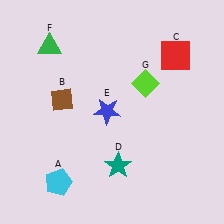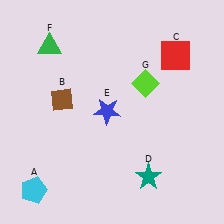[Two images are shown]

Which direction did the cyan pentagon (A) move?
The cyan pentagon (A) moved left.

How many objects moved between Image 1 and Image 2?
2 objects moved between the two images.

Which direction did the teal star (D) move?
The teal star (D) moved right.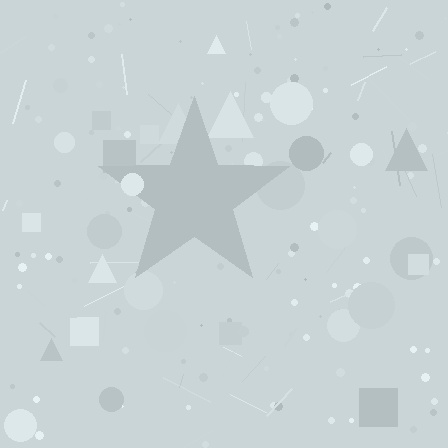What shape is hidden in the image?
A star is hidden in the image.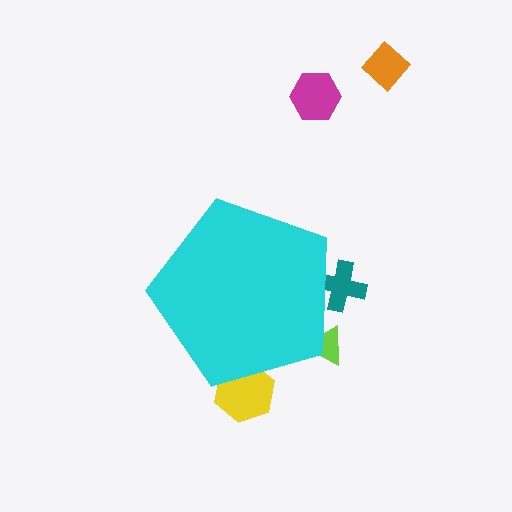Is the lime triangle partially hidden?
Yes, the lime triangle is partially hidden behind the cyan pentagon.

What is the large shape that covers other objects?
A cyan pentagon.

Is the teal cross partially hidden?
Yes, the teal cross is partially hidden behind the cyan pentagon.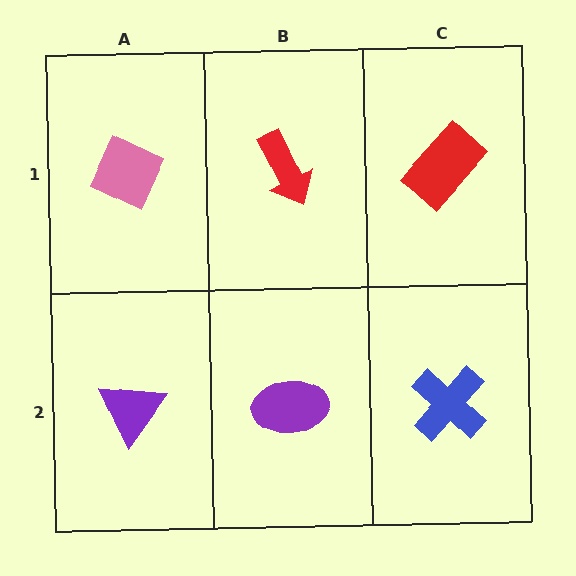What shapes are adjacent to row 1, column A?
A purple triangle (row 2, column A), a red arrow (row 1, column B).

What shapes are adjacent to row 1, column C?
A blue cross (row 2, column C), a red arrow (row 1, column B).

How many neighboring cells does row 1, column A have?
2.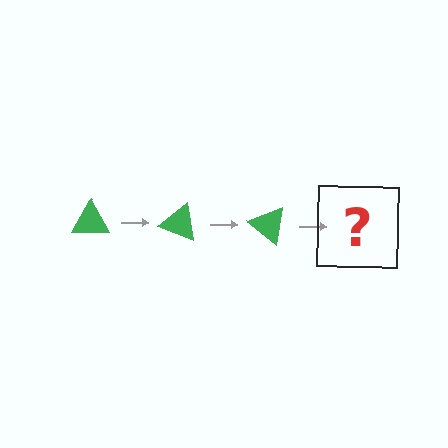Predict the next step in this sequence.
The next step is a green triangle rotated 60 degrees.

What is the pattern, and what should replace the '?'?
The pattern is that the triangle rotates 20 degrees each step. The '?' should be a green triangle rotated 60 degrees.